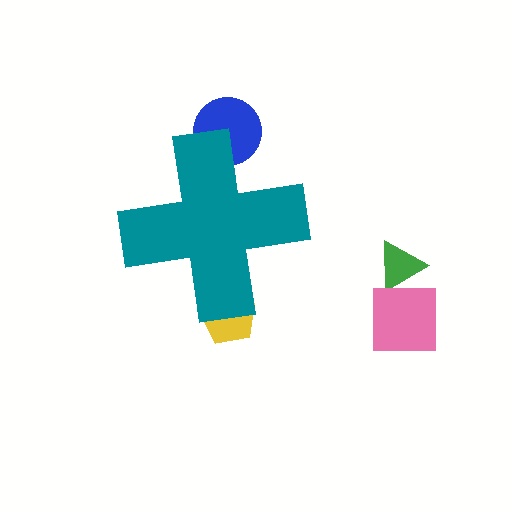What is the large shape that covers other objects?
A teal cross.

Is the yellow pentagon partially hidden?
Yes, the yellow pentagon is partially hidden behind the teal cross.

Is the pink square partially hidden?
No, the pink square is fully visible.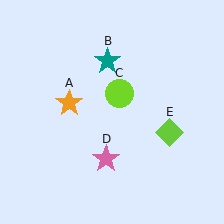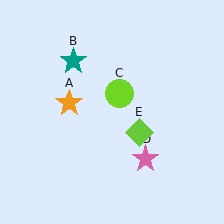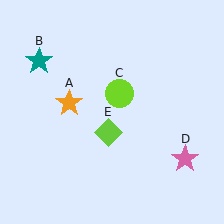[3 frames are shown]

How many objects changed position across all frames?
3 objects changed position: teal star (object B), pink star (object D), lime diamond (object E).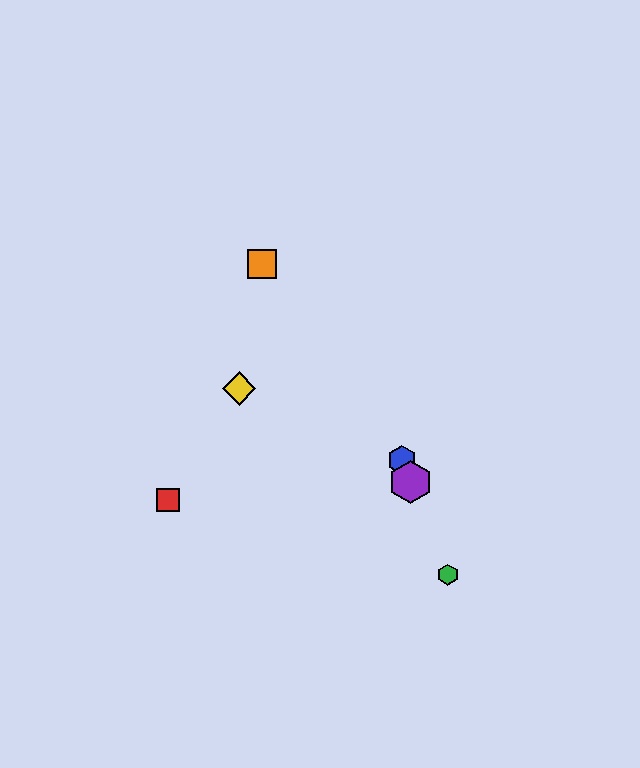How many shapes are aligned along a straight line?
3 shapes (the blue hexagon, the green hexagon, the purple hexagon) are aligned along a straight line.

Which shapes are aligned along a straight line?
The blue hexagon, the green hexagon, the purple hexagon are aligned along a straight line.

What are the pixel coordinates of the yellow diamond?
The yellow diamond is at (239, 388).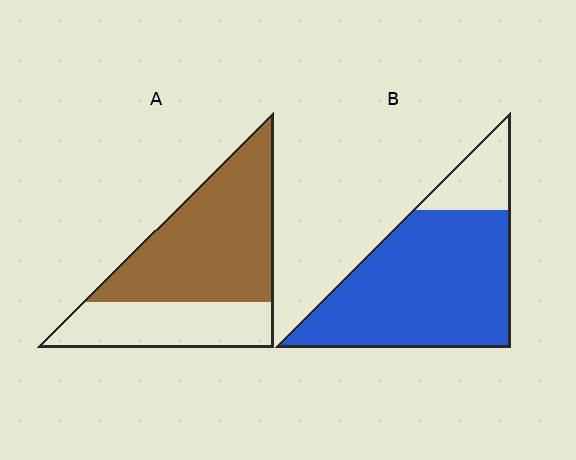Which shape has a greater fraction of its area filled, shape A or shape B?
Shape B.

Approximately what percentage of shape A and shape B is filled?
A is approximately 65% and B is approximately 85%.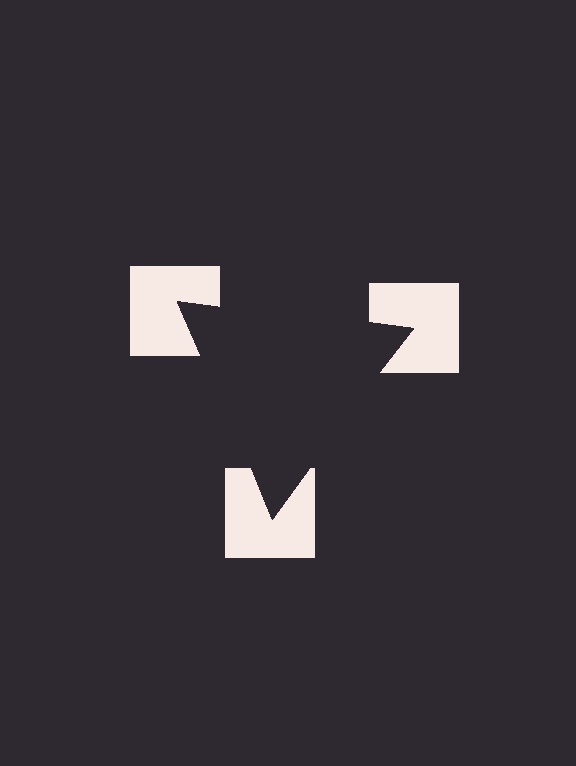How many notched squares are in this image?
There are 3 — one at each vertex of the illusory triangle.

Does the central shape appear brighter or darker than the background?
It typically appears slightly darker than the background, even though no actual brightness change is drawn.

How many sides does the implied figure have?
3 sides.